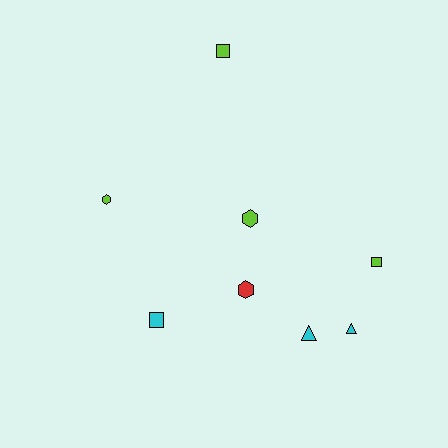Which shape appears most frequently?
Hexagon, with 3 objects.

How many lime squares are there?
There are 2 lime squares.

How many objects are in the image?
There are 8 objects.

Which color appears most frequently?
Lime, with 4 objects.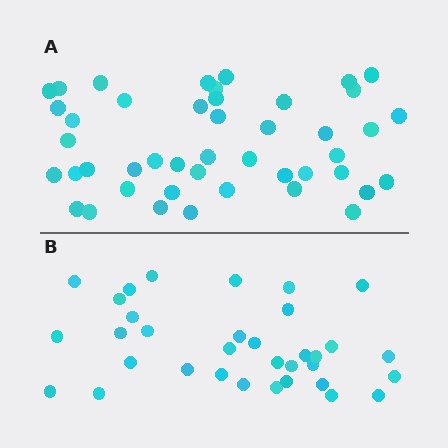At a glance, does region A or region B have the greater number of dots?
Region A (the top region) has more dots.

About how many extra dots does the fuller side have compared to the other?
Region A has roughly 12 or so more dots than region B.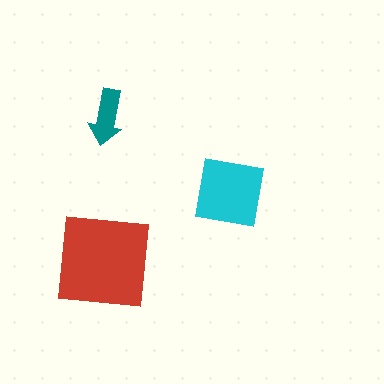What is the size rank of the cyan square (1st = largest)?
2nd.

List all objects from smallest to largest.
The teal arrow, the cyan square, the red square.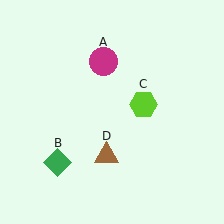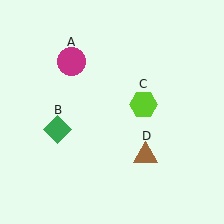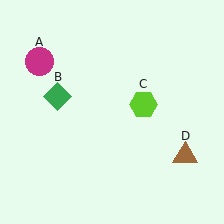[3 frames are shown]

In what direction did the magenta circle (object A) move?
The magenta circle (object A) moved left.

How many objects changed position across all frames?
3 objects changed position: magenta circle (object A), green diamond (object B), brown triangle (object D).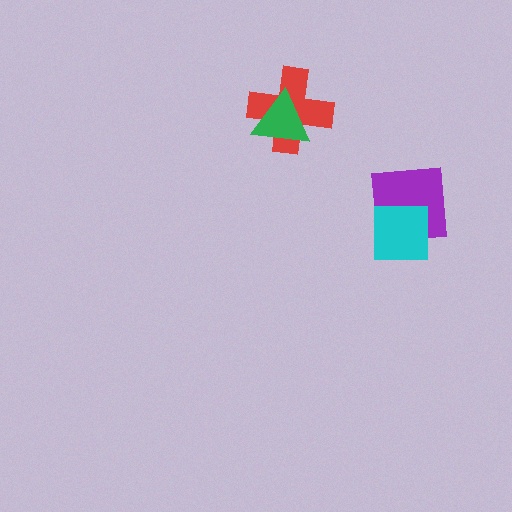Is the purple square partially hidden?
Yes, it is partially covered by another shape.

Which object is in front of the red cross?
The green triangle is in front of the red cross.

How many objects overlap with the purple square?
1 object overlaps with the purple square.